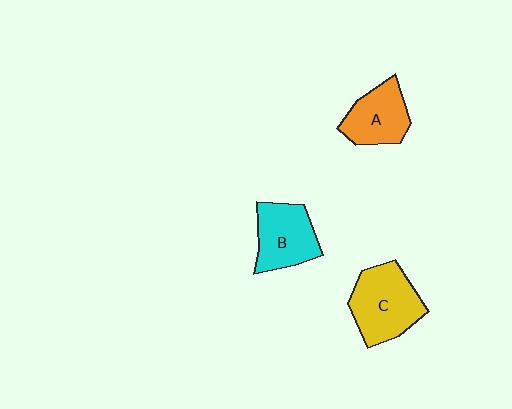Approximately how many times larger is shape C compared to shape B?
Approximately 1.2 times.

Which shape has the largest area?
Shape C (yellow).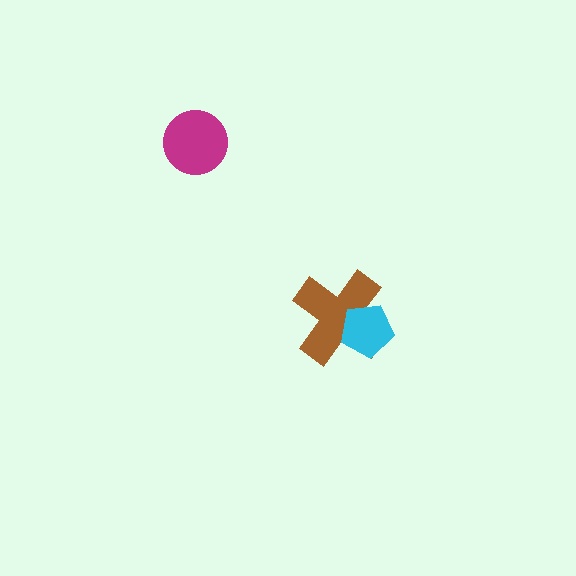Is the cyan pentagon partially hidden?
No, no other shape covers it.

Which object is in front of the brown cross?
The cyan pentagon is in front of the brown cross.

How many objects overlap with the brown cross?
1 object overlaps with the brown cross.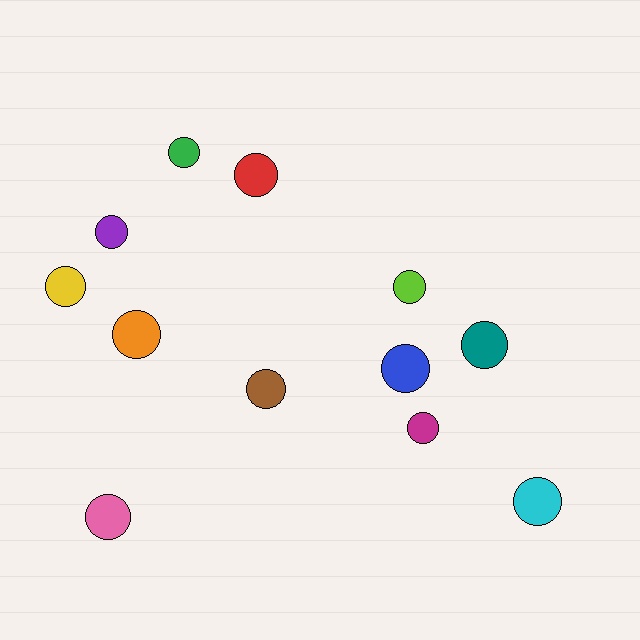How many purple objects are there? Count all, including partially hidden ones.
There is 1 purple object.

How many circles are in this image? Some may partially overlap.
There are 12 circles.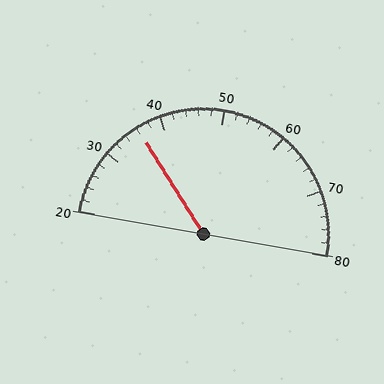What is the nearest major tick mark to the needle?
The nearest major tick mark is 40.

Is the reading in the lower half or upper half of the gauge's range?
The reading is in the lower half of the range (20 to 80).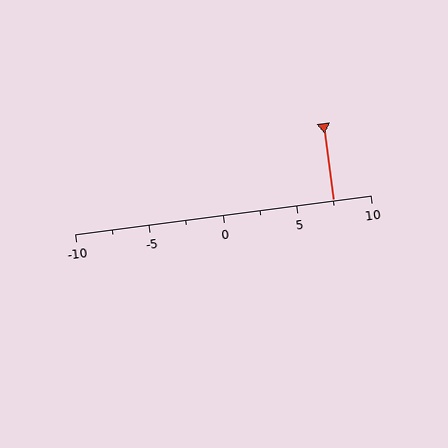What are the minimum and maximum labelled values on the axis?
The axis runs from -10 to 10.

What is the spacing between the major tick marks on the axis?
The major ticks are spaced 5 apart.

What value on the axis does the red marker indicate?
The marker indicates approximately 7.5.